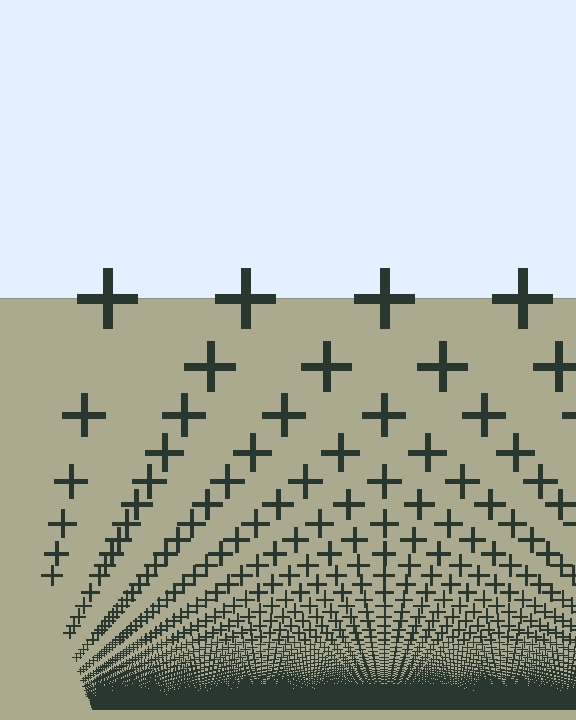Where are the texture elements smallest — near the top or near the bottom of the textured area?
Near the bottom.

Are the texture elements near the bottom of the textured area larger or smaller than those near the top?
Smaller. The gradient is inverted — elements near the bottom are smaller and denser.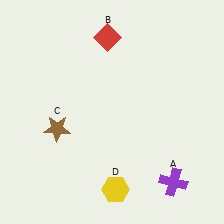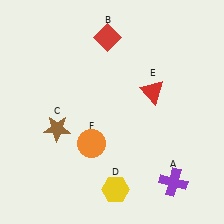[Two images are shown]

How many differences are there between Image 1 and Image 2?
There are 2 differences between the two images.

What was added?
A red triangle (E), an orange circle (F) were added in Image 2.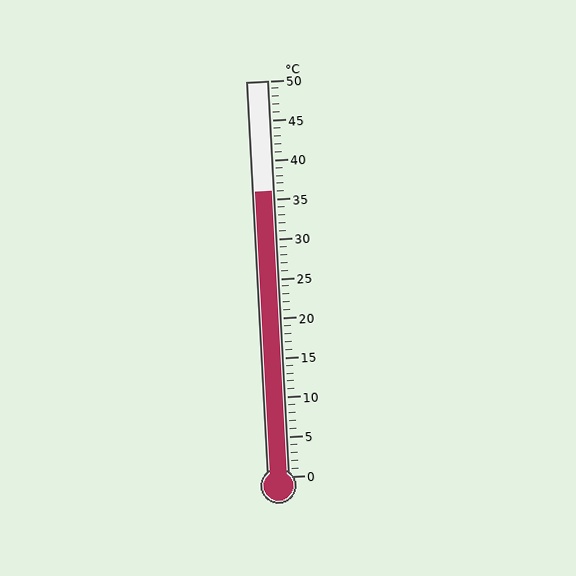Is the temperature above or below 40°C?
The temperature is below 40°C.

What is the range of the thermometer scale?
The thermometer scale ranges from 0°C to 50°C.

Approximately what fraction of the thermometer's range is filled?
The thermometer is filled to approximately 70% of its range.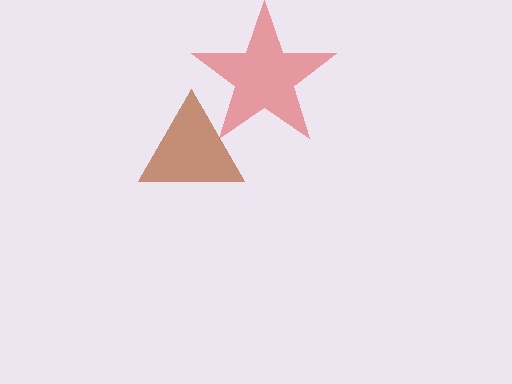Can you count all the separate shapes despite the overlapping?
Yes, there are 2 separate shapes.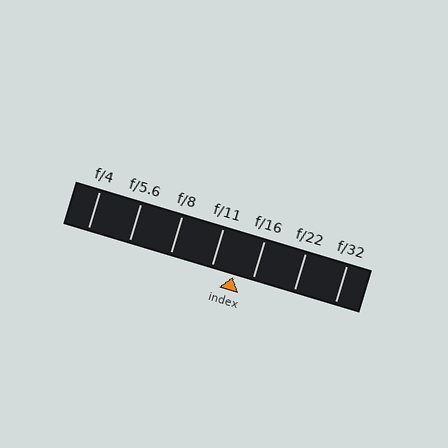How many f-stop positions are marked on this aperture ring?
There are 7 f-stop positions marked.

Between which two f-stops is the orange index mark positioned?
The index mark is between f/11 and f/16.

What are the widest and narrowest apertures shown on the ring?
The widest aperture shown is f/4 and the narrowest is f/32.